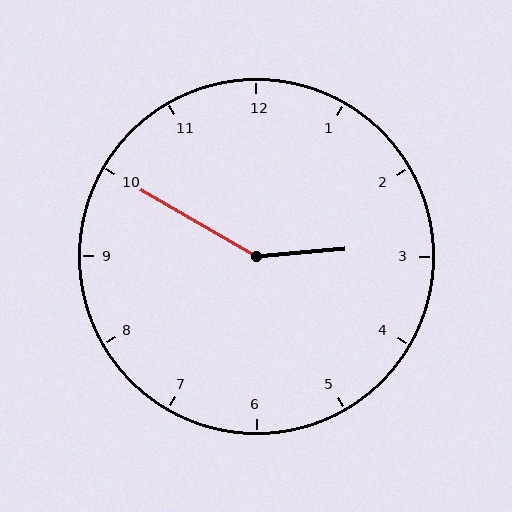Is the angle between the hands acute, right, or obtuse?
It is obtuse.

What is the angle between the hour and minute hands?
Approximately 145 degrees.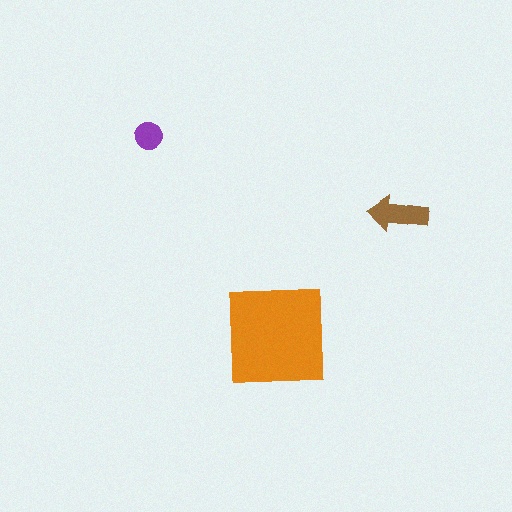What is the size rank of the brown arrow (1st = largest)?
2nd.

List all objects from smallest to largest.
The purple circle, the brown arrow, the orange square.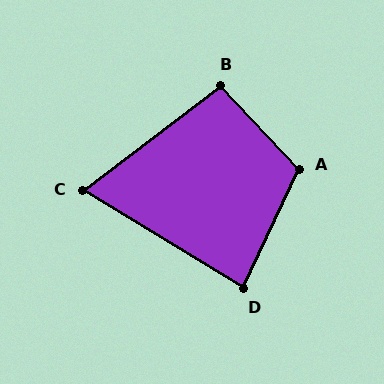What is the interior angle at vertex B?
Approximately 96 degrees (obtuse).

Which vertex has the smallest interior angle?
C, at approximately 68 degrees.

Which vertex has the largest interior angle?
A, at approximately 112 degrees.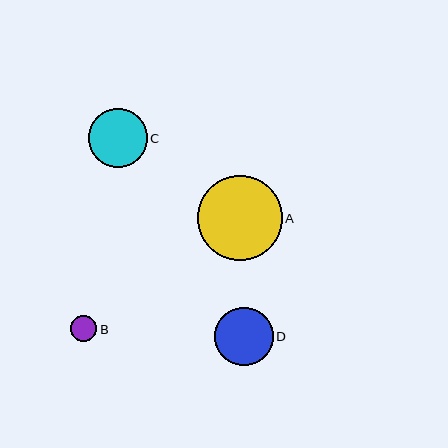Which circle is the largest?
Circle A is the largest with a size of approximately 85 pixels.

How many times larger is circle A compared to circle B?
Circle A is approximately 3.3 times the size of circle B.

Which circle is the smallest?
Circle B is the smallest with a size of approximately 26 pixels.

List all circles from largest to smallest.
From largest to smallest: A, C, D, B.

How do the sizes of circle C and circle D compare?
Circle C and circle D are approximately the same size.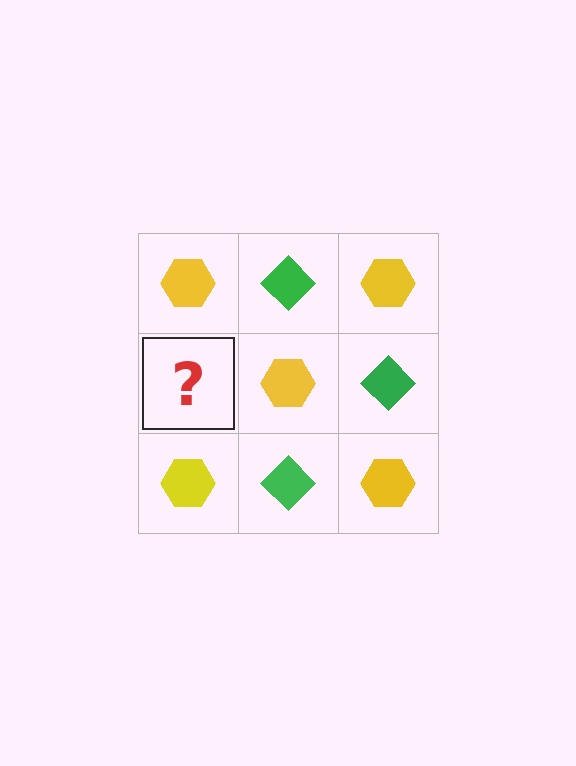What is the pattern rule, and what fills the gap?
The rule is that it alternates yellow hexagon and green diamond in a checkerboard pattern. The gap should be filled with a green diamond.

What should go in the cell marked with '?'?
The missing cell should contain a green diamond.